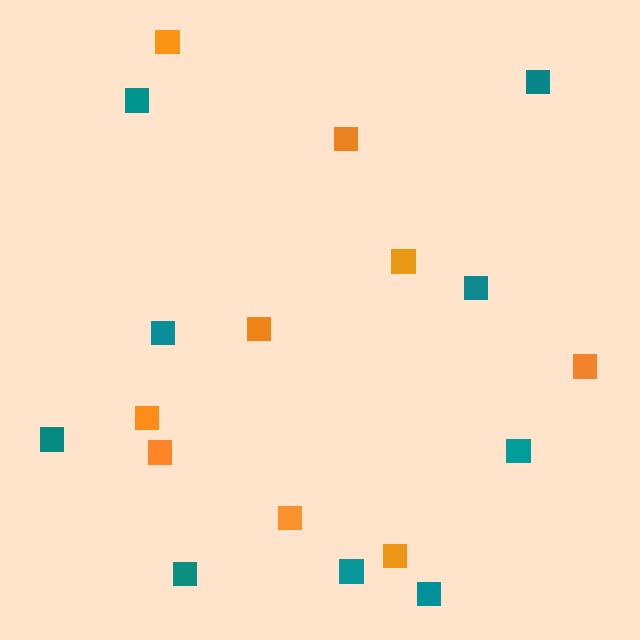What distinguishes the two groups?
There are 2 groups: one group of orange squares (9) and one group of teal squares (9).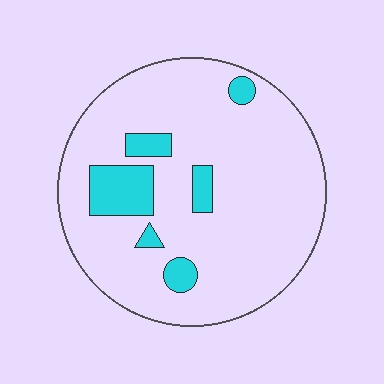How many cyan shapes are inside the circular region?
6.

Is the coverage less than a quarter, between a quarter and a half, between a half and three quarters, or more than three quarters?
Less than a quarter.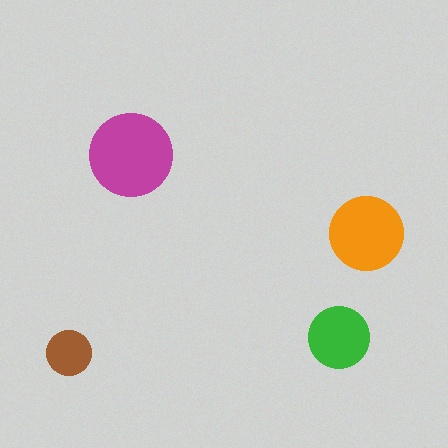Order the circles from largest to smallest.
the magenta one, the orange one, the green one, the brown one.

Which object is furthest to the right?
The orange circle is rightmost.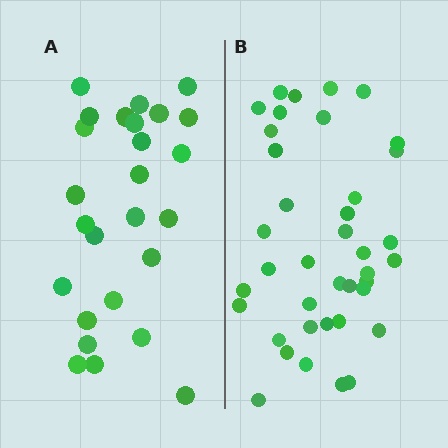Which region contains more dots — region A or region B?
Region B (the right region) has more dots.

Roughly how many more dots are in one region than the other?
Region B has approximately 15 more dots than region A.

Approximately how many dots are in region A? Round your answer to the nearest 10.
About 30 dots. (The exact count is 26, which rounds to 30.)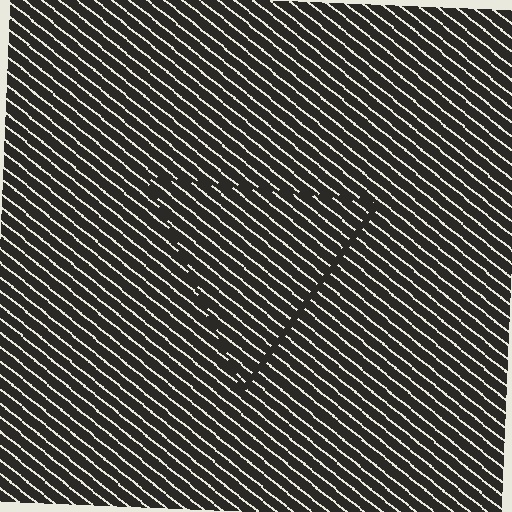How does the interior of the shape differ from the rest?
The interior of the shape contains the same grating, shifted by half a period — the contour is defined by the phase discontinuity where line-ends from the inner and outer gratings abut.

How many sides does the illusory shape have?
3 sides — the line-ends trace a triangle.